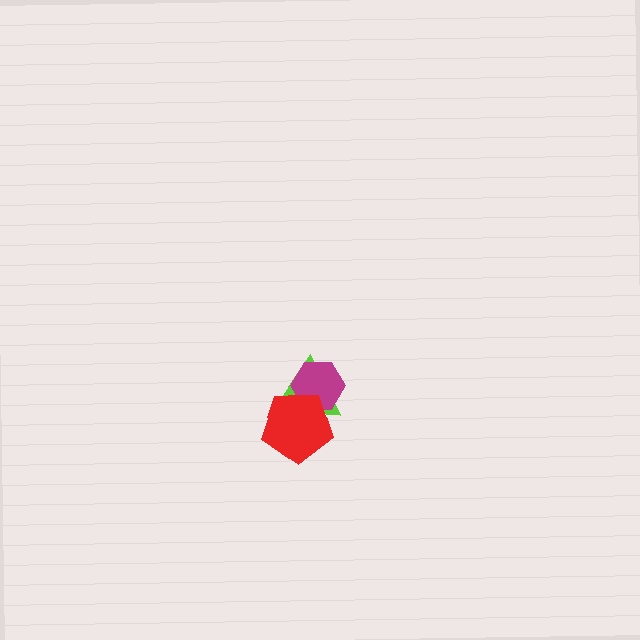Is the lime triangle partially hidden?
Yes, it is partially covered by another shape.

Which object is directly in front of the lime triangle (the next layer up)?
The magenta hexagon is directly in front of the lime triangle.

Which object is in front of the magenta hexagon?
The red pentagon is in front of the magenta hexagon.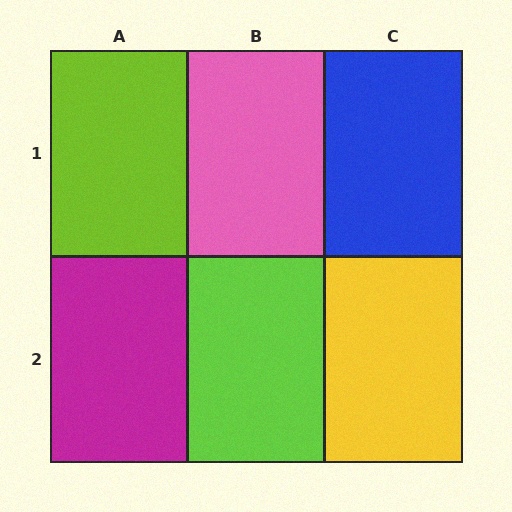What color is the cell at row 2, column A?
Magenta.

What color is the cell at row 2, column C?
Yellow.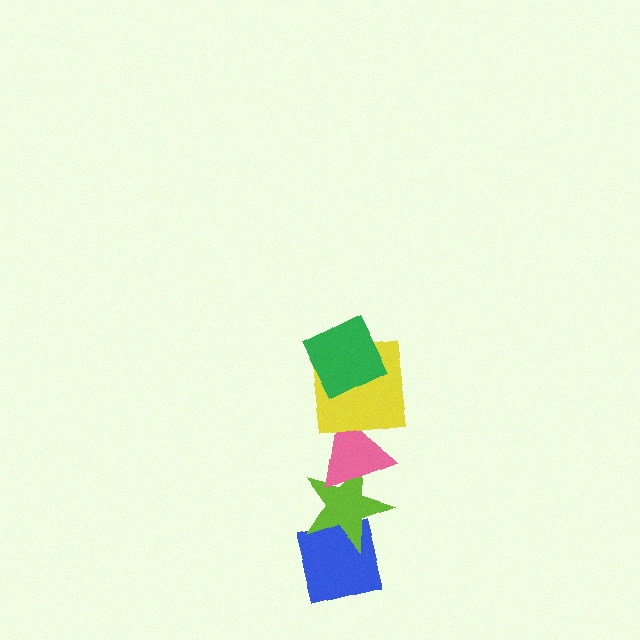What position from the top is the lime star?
The lime star is 4th from the top.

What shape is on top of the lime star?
The pink triangle is on top of the lime star.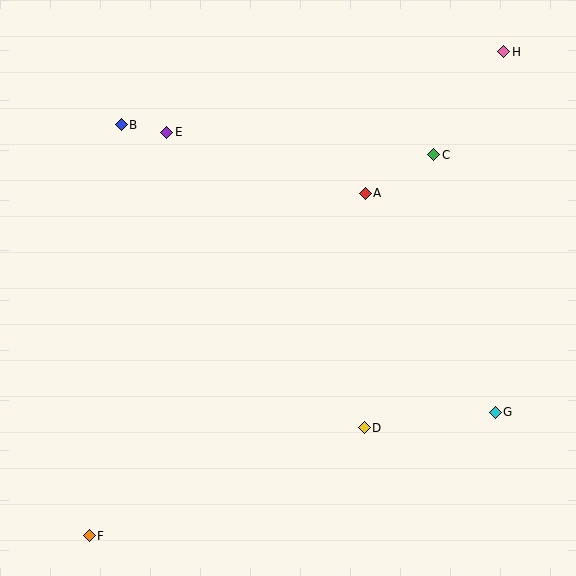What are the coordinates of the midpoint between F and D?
The midpoint between F and D is at (227, 482).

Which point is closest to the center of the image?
Point A at (365, 193) is closest to the center.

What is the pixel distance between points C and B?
The distance between C and B is 314 pixels.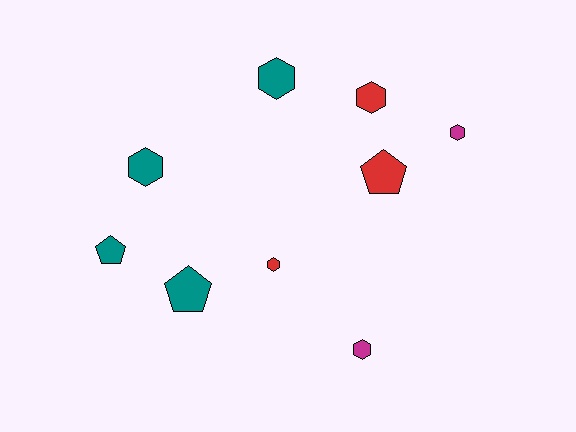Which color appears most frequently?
Teal, with 4 objects.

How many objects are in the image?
There are 9 objects.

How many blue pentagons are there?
There are no blue pentagons.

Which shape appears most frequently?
Hexagon, with 6 objects.